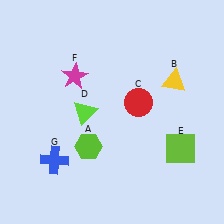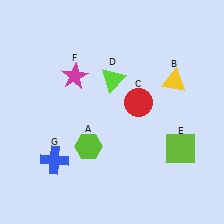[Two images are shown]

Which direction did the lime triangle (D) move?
The lime triangle (D) moved up.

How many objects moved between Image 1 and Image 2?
1 object moved between the two images.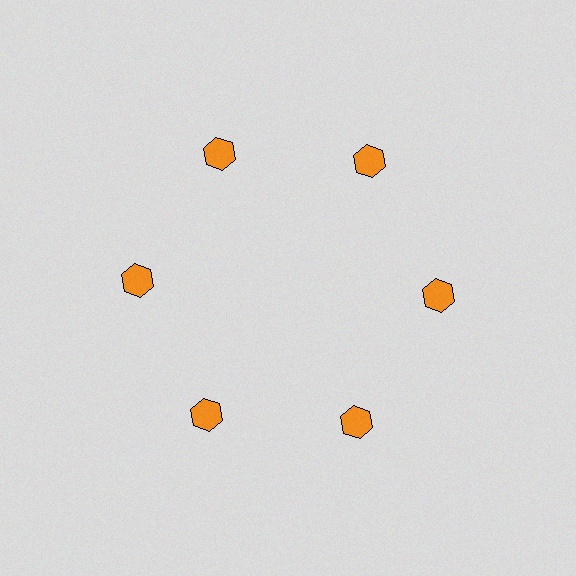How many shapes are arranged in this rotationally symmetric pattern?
There are 6 shapes, arranged in 6 groups of 1.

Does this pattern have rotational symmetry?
Yes, this pattern has 6-fold rotational symmetry. It looks the same after rotating 60 degrees around the center.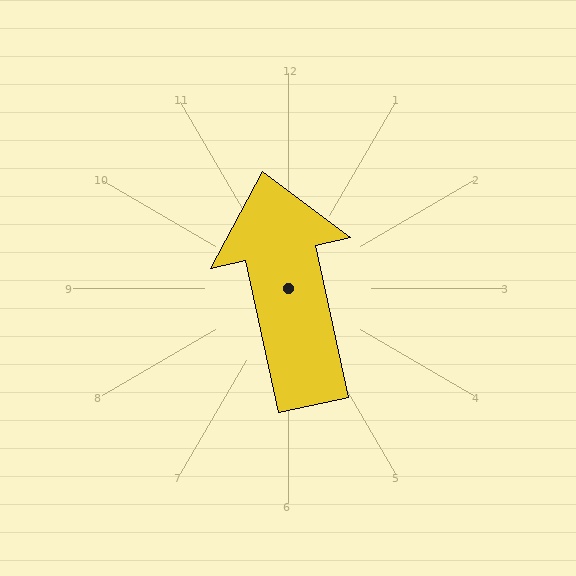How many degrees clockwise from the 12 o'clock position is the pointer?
Approximately 348 degrees.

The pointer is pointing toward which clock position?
Roughly 12 o'clock.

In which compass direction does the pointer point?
North.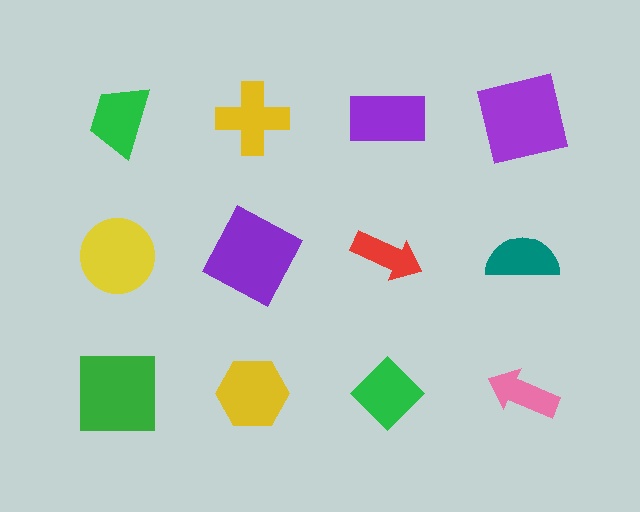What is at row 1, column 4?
A purple square.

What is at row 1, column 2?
A yellow cross.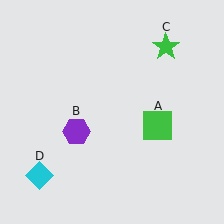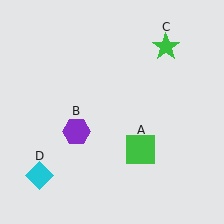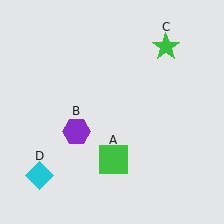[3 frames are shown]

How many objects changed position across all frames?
1 object changed position: green square (object A).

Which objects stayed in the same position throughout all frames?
Purple hexagon (object B) and green star (object C) and cyan diamond (object D) remained stationary.